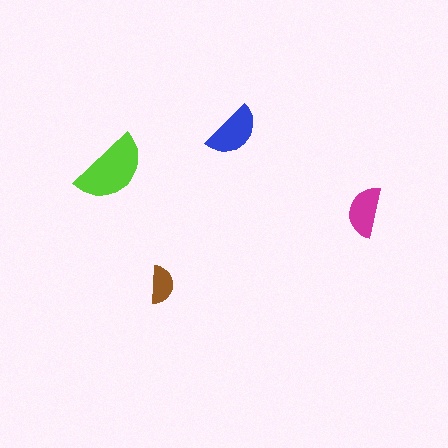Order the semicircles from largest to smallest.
the lime one, the blue one, the magenta one, the brown one.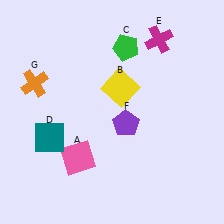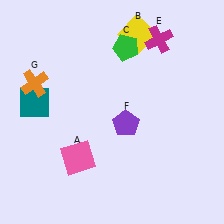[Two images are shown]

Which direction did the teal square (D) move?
The teal square (D) moved up.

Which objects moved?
The objects that moved are: the yellow square (B), the teal square (D).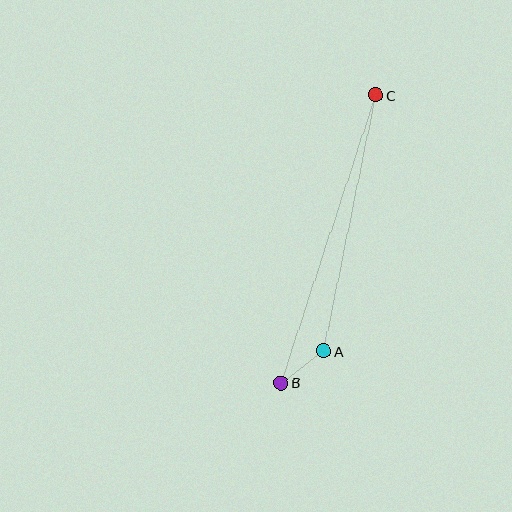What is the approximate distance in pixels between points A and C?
The distance between A and C is approximately 262 pixels.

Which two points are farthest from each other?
Points B and C are farthest from each other.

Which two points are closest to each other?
Points A and B are closest to each other.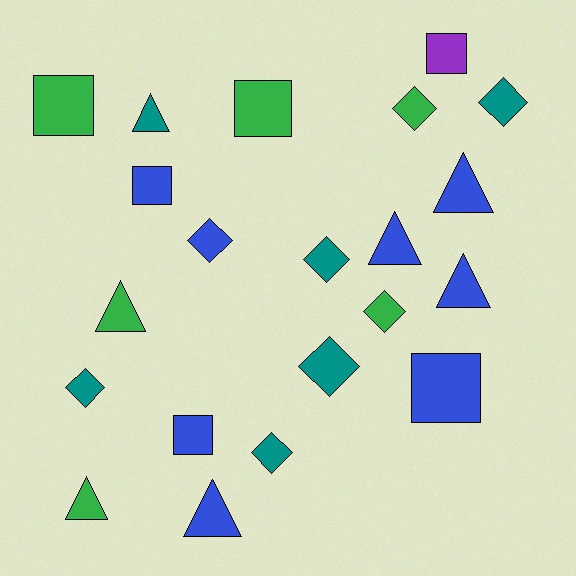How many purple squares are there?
There is 1 purple square.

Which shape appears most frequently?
Diamond, with 8 objects.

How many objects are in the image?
There are 21 objects.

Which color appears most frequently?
Blue, with 8 objects.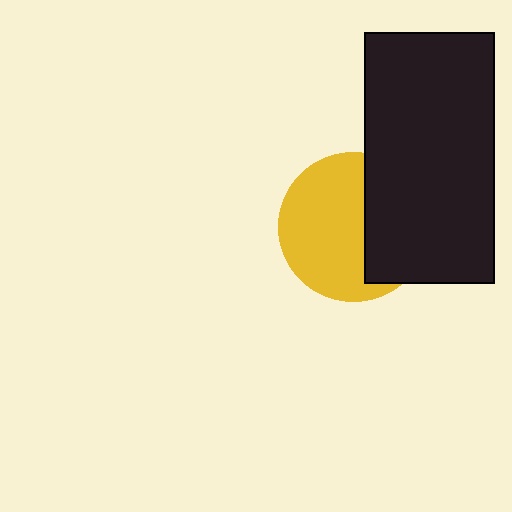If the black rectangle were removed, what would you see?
You would see the complete yellow circle.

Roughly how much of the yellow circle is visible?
About half of it is visible (roughly 61%).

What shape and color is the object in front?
The object in front is a black rectangle.